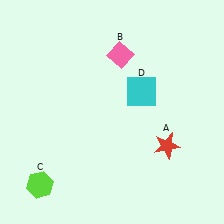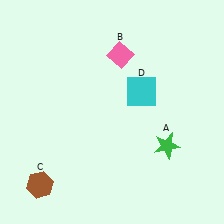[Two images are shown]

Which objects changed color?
A changed from red to green. C changed from lime to brown.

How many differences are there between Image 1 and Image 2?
There are 2 differences between the two images.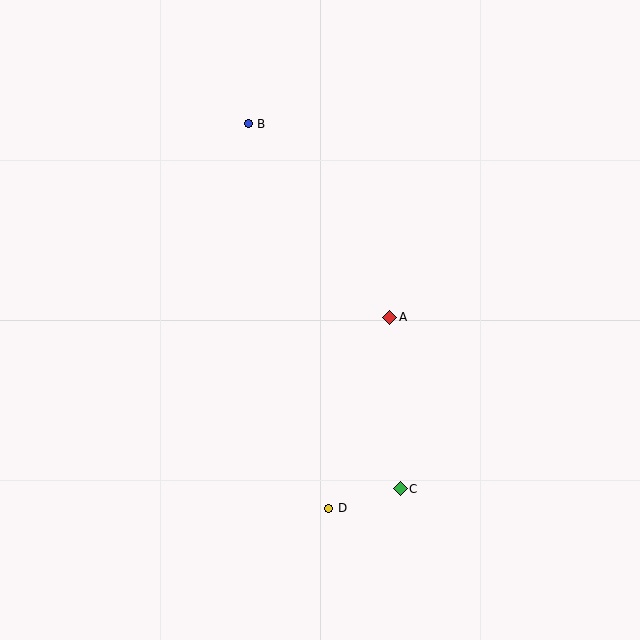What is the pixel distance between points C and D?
The distance between C and D is 74 pixels.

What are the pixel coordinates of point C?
Point C is at (400, 489).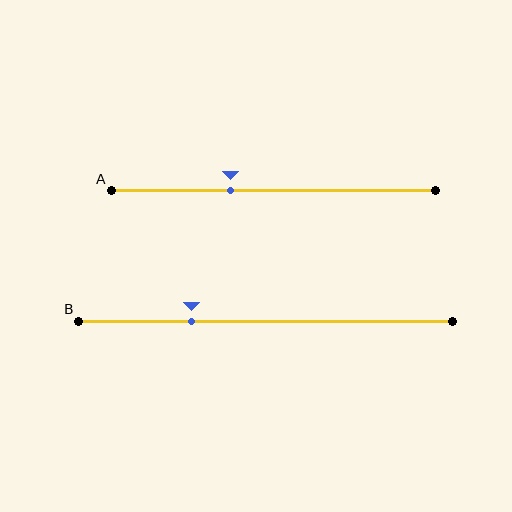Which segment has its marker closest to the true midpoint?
Segment A has its marker closest to the true midpoint.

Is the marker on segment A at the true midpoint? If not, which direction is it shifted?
No, the marker on segment A is shifted to the left by about 13% of the segment length.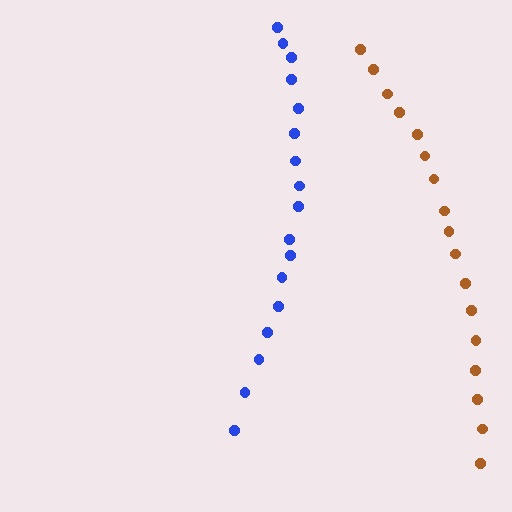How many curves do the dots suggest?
There are 2 distinct paths.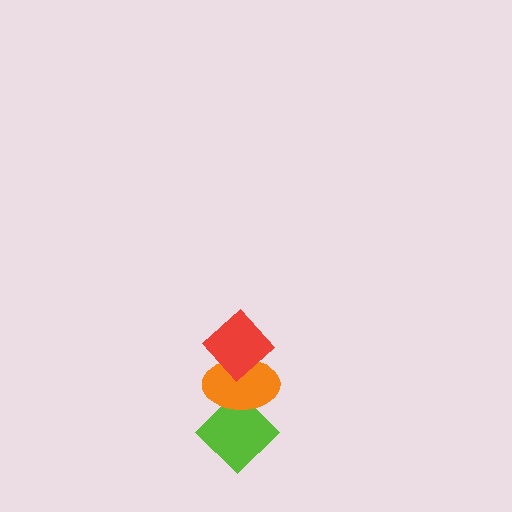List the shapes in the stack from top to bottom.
From top to bottom: the red diamond, the orange ellipse, the lime diamond.